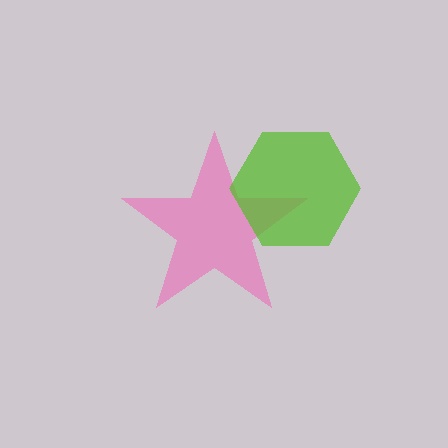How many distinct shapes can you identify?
There are 2 distinct shapes: a pink star, a lime hexagon.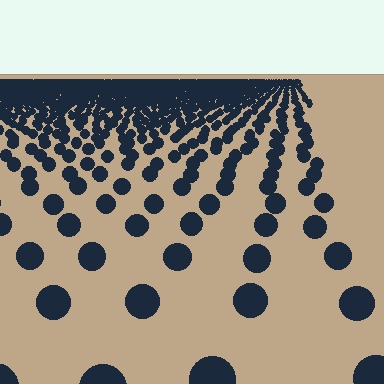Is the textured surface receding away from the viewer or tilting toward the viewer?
The surface is receding away from the viewer. Texture elements get smaller and denser toward the top.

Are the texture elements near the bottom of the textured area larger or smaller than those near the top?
Larger. Near the bottom, elements are closer to the viewer and appear at a bigger on-screen size.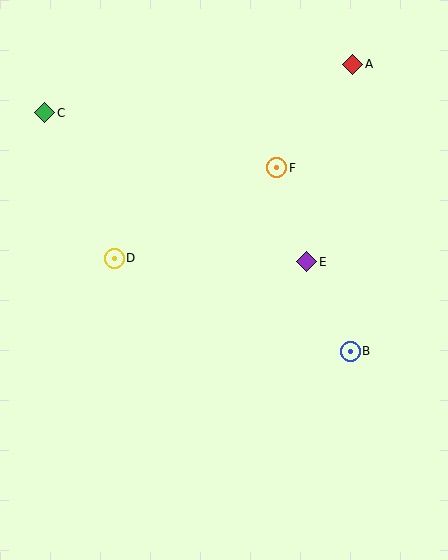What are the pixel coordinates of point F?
Point F is at (277, 168).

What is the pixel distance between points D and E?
The distance between D and E is 193 pixels.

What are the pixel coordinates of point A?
Point A is at (353, 64).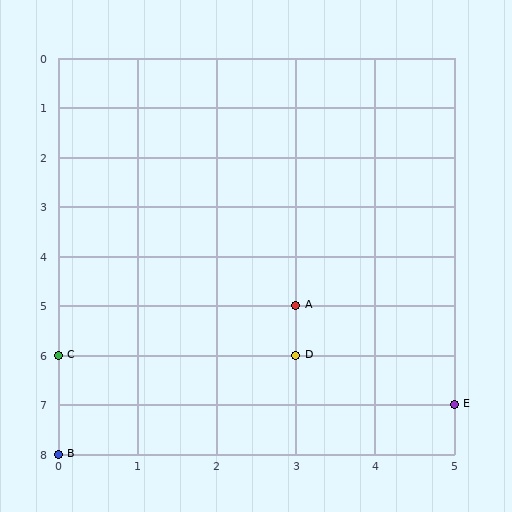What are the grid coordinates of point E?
Point E is at grid coordinates (5, 7).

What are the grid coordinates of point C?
Point C is at grid coordinates (0, 6).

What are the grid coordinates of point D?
Point D is at grid coordinates (3, 6).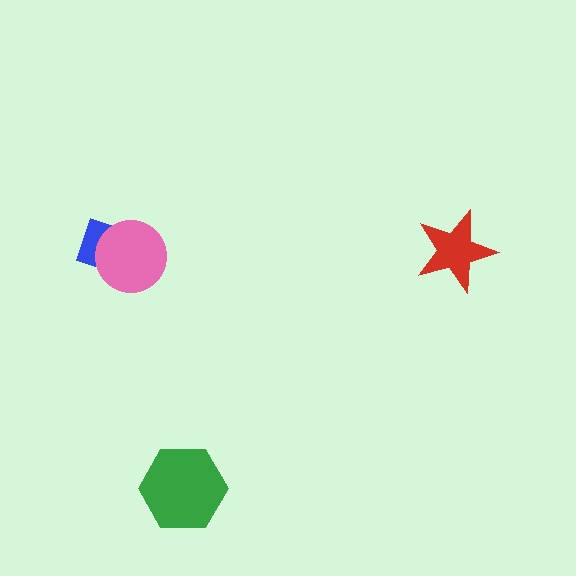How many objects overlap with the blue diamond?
1 object overlaps with the blue diamond.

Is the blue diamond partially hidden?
Yes, it is partially covered by another shape.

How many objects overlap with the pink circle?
1 object overlaps with the pink circle.